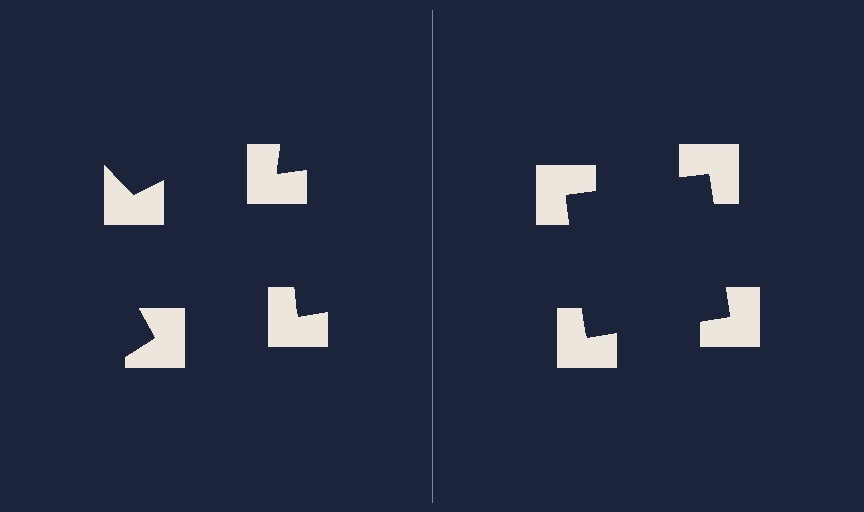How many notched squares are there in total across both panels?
8 — 4 on each side.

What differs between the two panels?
The notched squares are positioned identically on both sides; only the wedge orientations differ. On the right they align to a square; on the left they are misaligned.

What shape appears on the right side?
An illusory square.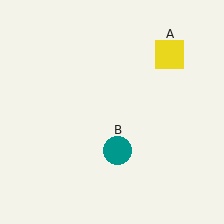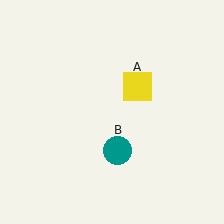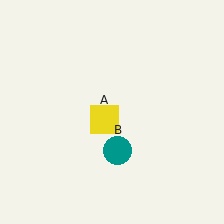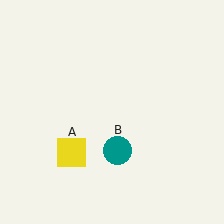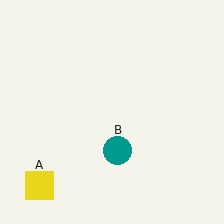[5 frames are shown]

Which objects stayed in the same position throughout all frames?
Teal circle (object B) remained stationary.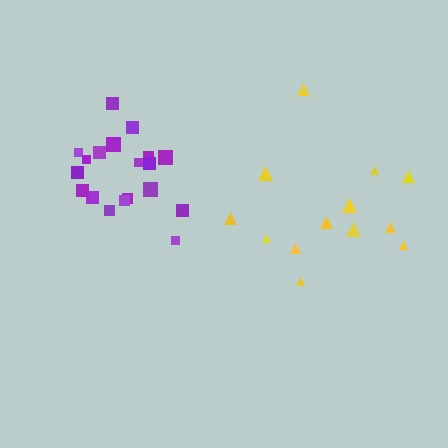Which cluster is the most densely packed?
Purple.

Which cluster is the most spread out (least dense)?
Yellow.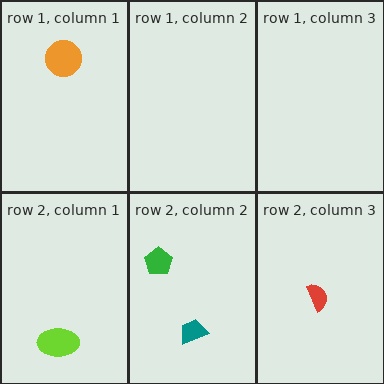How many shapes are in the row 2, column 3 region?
1.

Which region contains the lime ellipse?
The row 2, column 1 region.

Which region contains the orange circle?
The row 1, column 1 region.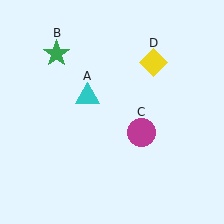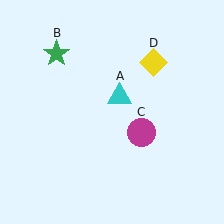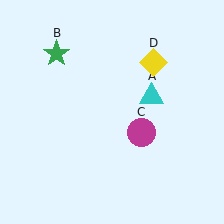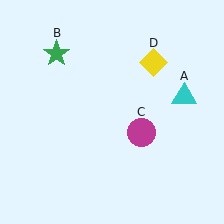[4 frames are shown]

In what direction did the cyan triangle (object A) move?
The cyan triangle (object A) moved right.